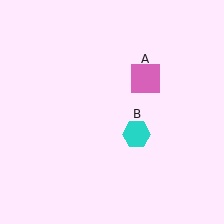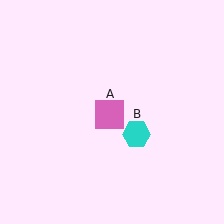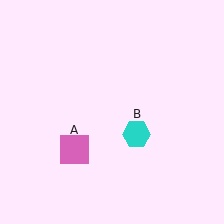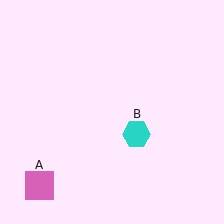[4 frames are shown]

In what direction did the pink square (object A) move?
The pink square (object A) moved down and to the left.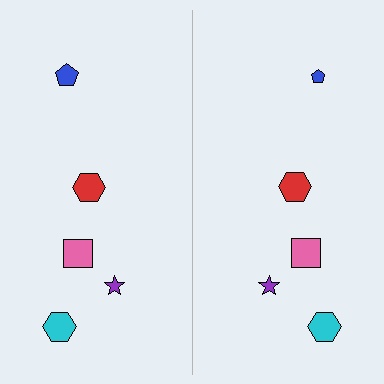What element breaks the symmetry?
The blue pentagon on the right side has a different size than its mirror counterpart.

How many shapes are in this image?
There are 10 shapes in this image.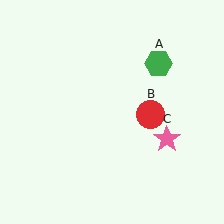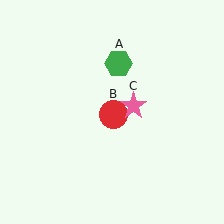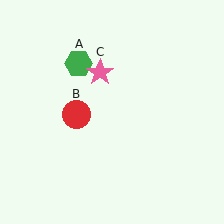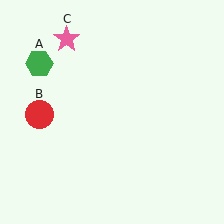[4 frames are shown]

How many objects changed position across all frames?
3 objects changed position: green hexagon (object A), red circle (object B), pink star (object C).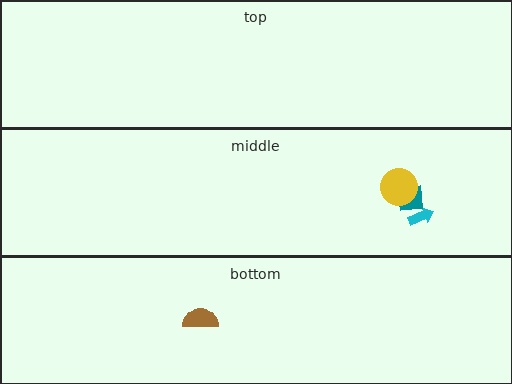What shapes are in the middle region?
The cyan arrow, the teal square, the yellow circle.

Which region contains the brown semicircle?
The bottom region.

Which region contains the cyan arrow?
The middle region.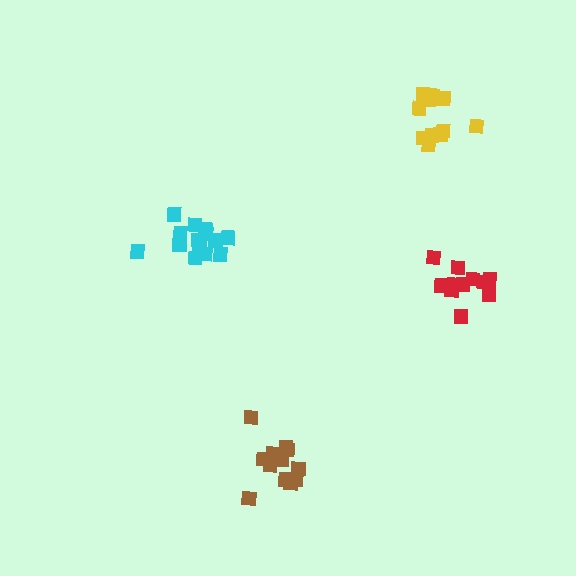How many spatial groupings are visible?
There are 4 spatial groupings.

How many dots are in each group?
Group 1: 11 dots, Group 2: 11 dots, Group 3: 15 dots, Group 4: 12 dots (49 total).